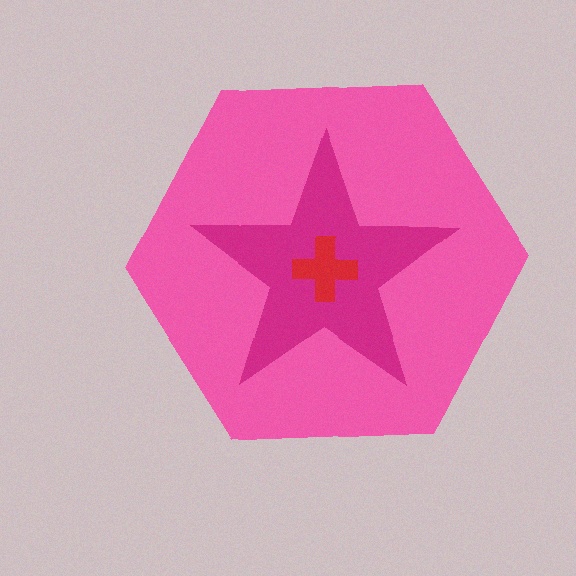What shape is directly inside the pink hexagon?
The magenta star.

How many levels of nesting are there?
3.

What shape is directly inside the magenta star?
The red cross.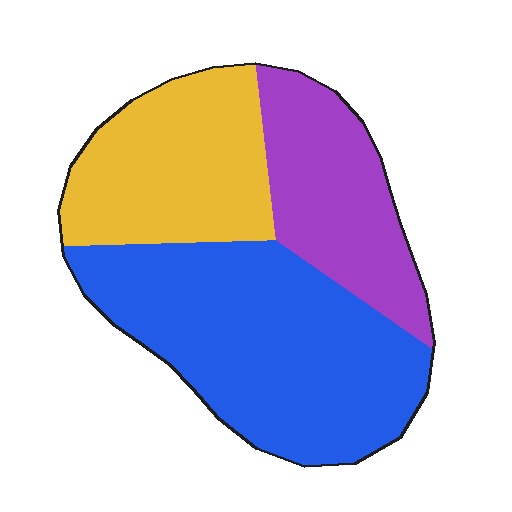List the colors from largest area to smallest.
From largest to smallest: blue, yellow, purple.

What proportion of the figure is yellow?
Yellow takes up about one quarter (1/4) of the figure.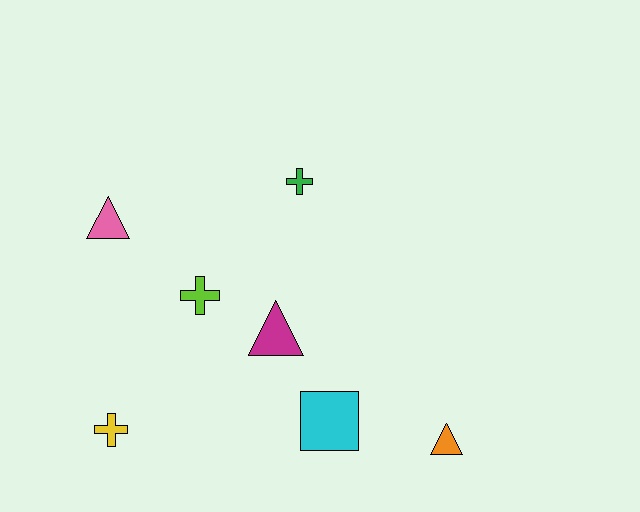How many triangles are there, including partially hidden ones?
There are 3 triangles.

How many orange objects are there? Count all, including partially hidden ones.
There is 1 orange object.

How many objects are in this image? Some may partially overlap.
There are 7 objects.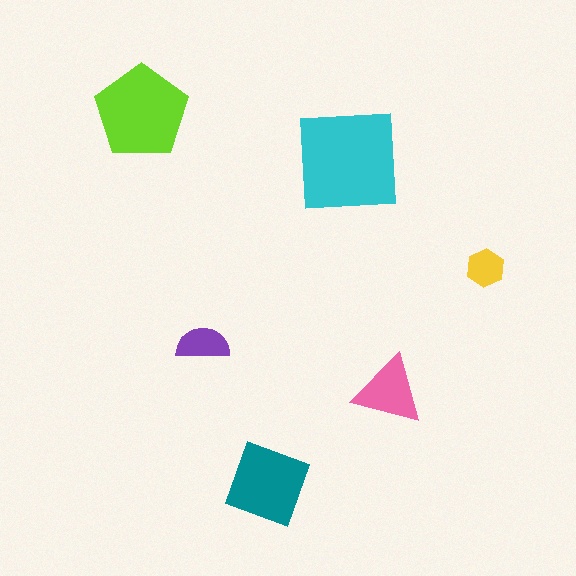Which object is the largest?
The cyan square.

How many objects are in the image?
There are 6 objects in the image.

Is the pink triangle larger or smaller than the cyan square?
Smaller.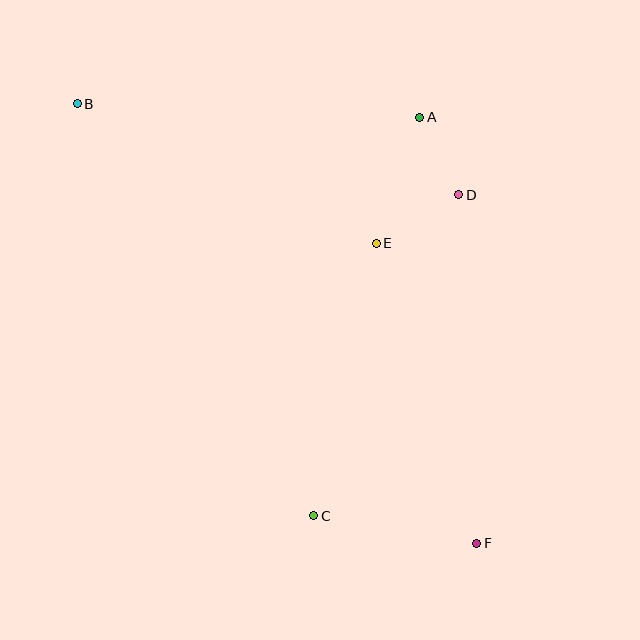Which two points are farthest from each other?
Points B and F are farthest from each other.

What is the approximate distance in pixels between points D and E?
The distance between D and E is approximately 96 pixels.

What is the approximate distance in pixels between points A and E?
The distance between A and E is approximately 134 pixels.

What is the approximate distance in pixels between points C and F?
The distance between C and F is approximately 165 pixels.